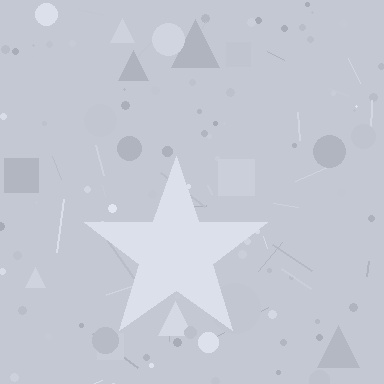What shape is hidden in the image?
A star is hidden in the image.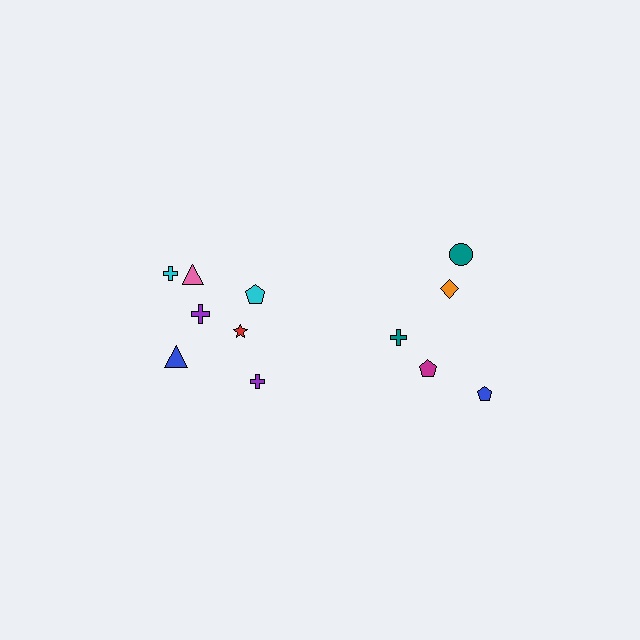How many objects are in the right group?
There are 5 objects.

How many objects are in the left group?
There are 7 objects.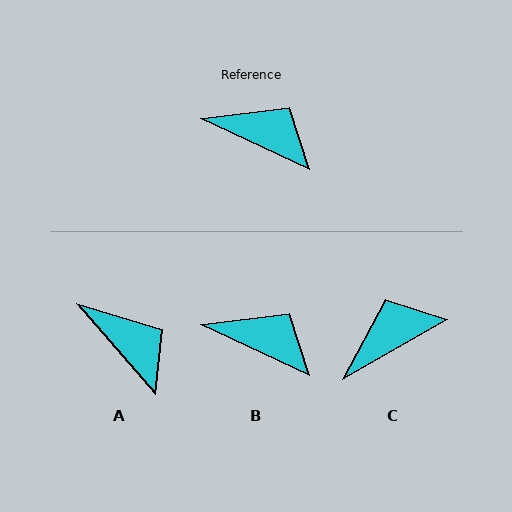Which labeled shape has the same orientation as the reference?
B.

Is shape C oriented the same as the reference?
No, it is off by about 55 degrees.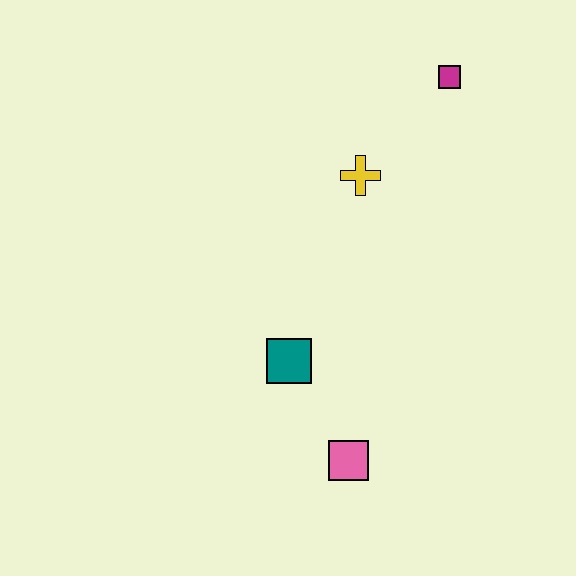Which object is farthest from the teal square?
The magenta square is farthest from the teal square.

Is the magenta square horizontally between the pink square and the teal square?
No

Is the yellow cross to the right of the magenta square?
No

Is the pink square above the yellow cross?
No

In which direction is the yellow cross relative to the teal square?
The yellow cross is above the teal square.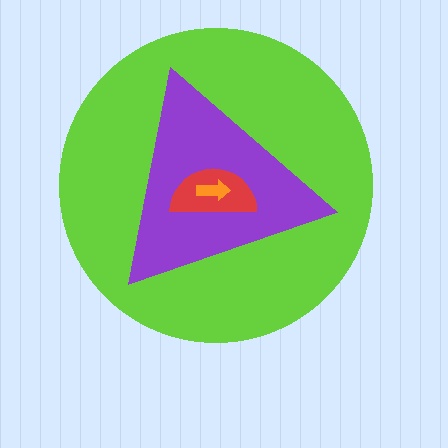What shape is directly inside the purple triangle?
The red semicircle.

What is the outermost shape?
The lime circle.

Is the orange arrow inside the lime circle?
Yes.